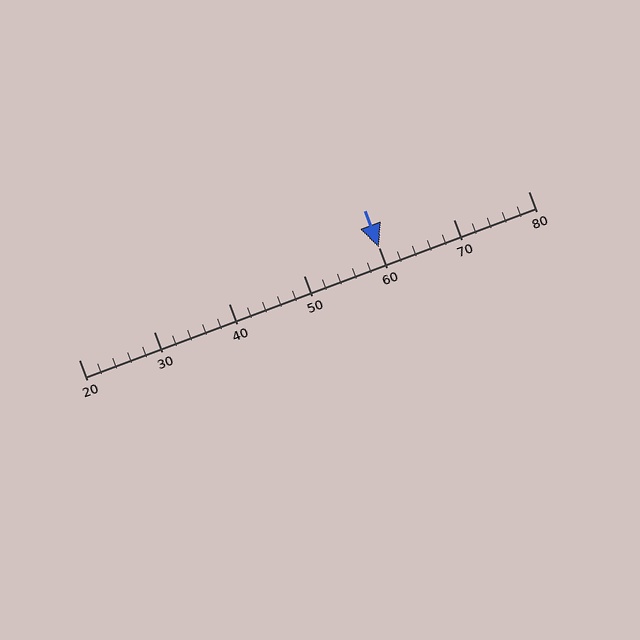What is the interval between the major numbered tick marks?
The major tick marks are spaced 10 units apart.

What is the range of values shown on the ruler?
The ruler shows values from 20 to 80.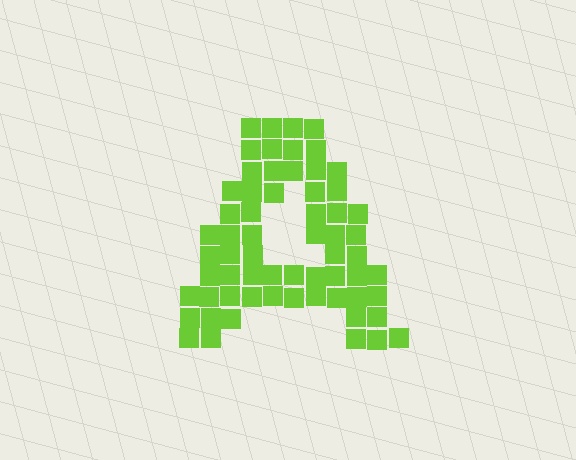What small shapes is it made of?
It is made of small squares.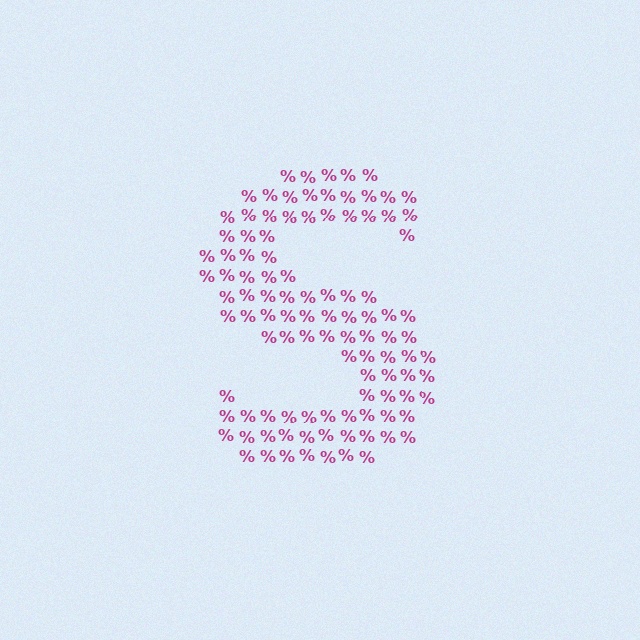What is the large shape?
The large shape is the letter S.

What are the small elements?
The small elements are percent signs.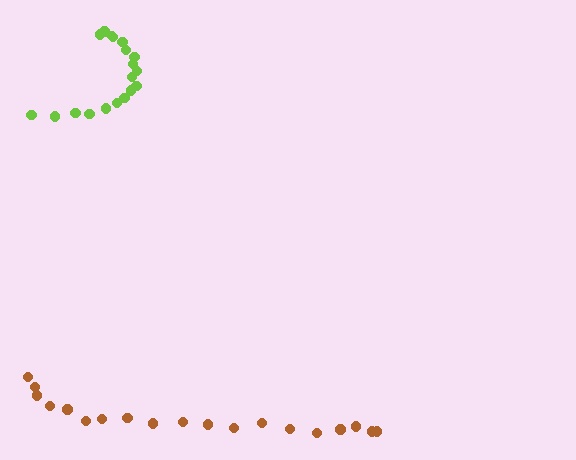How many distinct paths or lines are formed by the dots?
There are 2 distinct paths.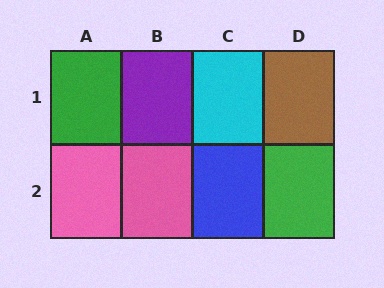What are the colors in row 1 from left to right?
Green, purple, cyan, brown.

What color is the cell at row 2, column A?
Pink.